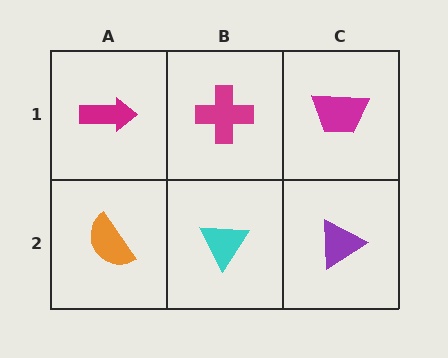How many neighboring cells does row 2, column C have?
2.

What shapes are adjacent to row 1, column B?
A cyan triangle (row 2, column B), a magenta arrow (row 1, column A), a magenta trapezoid (row 1, column C).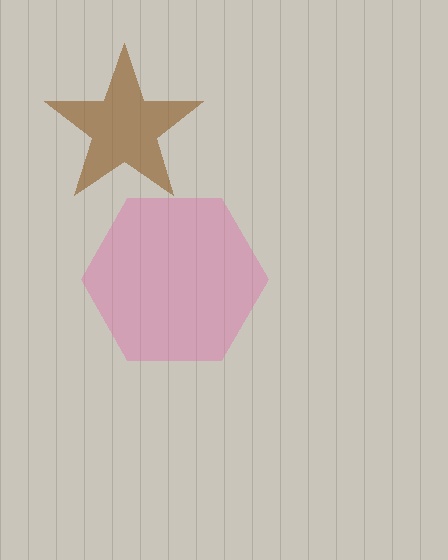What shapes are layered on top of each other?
The layered shapes are: a pink hexagon, a brown star.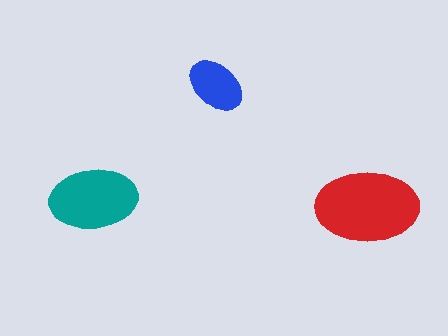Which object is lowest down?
The red ellipse is bottommost.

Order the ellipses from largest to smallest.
the red one, the teal one, the blue one.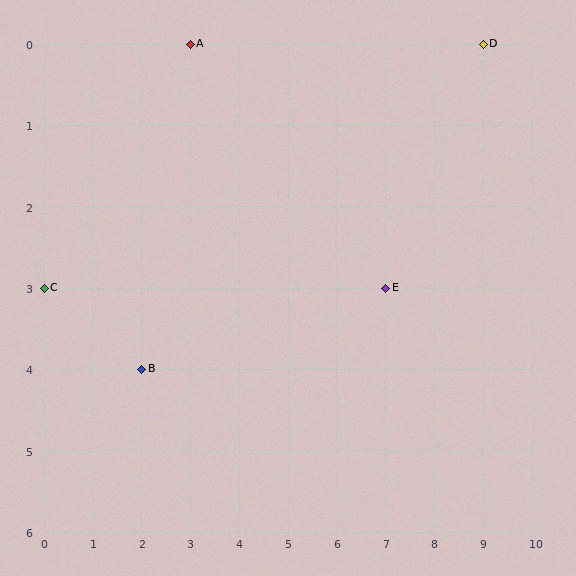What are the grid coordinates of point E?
Point E is at grid coordinates (7, 3).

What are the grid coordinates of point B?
Point B is at grid coordinates (2, 4).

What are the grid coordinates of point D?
Point D is at grid coordinates (9, 0).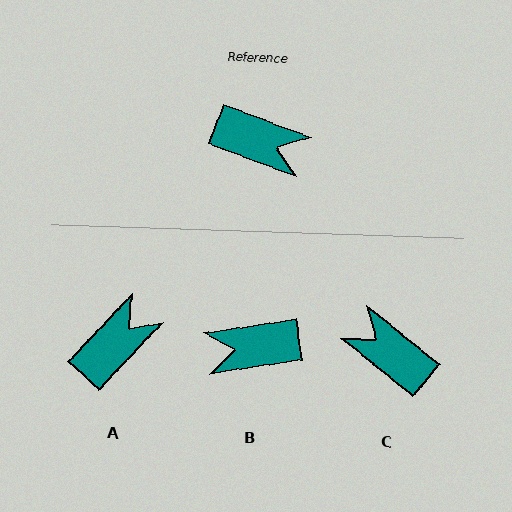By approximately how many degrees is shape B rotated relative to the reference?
Approximately 151 degrees clockwise.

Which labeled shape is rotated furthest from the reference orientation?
C, about 161 degrees away.